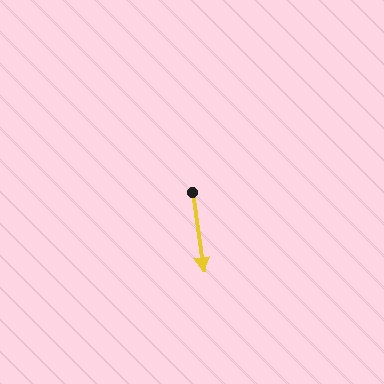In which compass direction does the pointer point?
South.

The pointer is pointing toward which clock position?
Roughly 6 o'clock.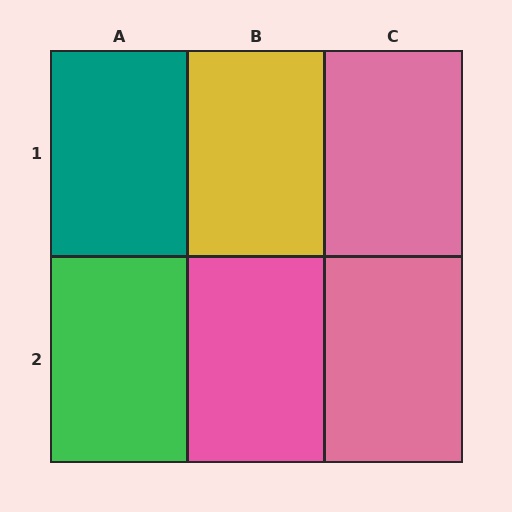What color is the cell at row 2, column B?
Pink.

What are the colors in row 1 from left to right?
Teal, yellow, pink.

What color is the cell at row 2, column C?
Pink.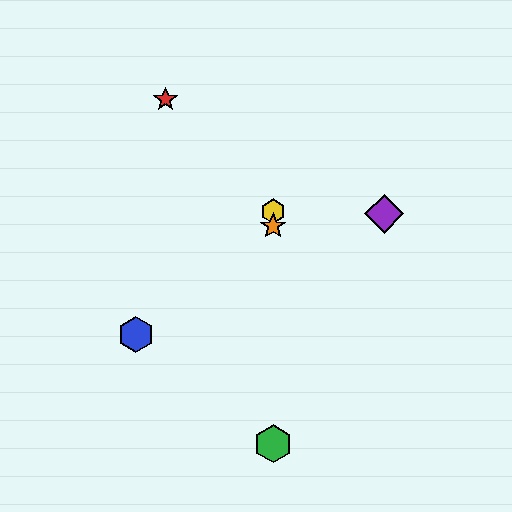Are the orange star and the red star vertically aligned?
No, the orange star is at x≈273 and the red star is at x≈166.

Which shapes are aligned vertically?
The green hexagon, the yellow hexagon, the orange star are aligned vertically.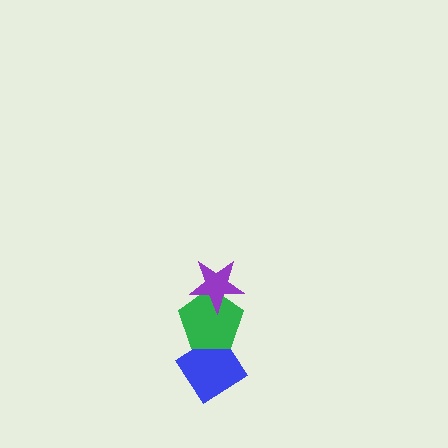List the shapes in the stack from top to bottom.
From top to bottom: the purple star, the green pentagon, the blue diamond.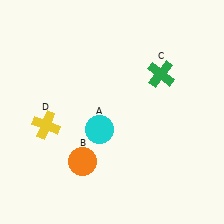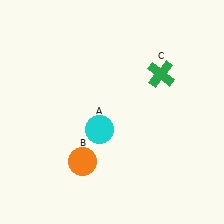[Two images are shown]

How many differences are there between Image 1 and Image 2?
There is 1 difference between the two images.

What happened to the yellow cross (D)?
The yellow cross (D) was removed in Image 2. It was in the bottom-left area of Image 1.